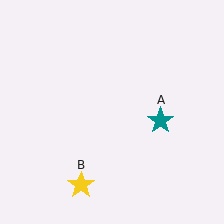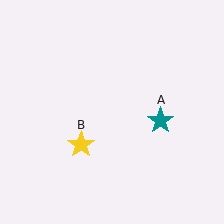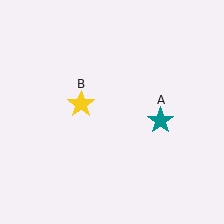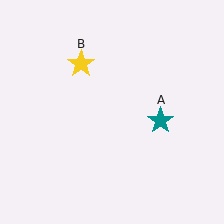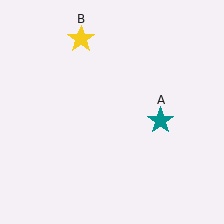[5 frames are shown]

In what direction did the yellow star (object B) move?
The yellow star (object B) moved up.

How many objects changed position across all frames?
1 object changed position: yellow star (object B).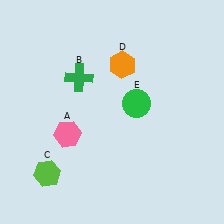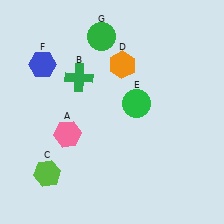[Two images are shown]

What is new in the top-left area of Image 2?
A blue hexagon (F) was added in the top-left area of Image 2.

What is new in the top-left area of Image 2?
A green circle (G) was added in the top-left area of Image 2.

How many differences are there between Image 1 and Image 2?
There are 2 differences between the two images.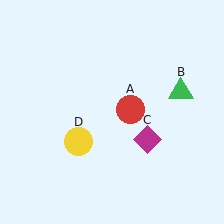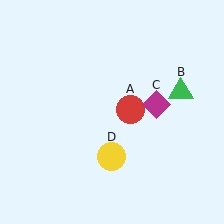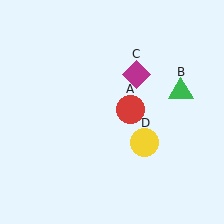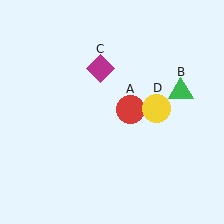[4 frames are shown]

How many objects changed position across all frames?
2 objects changed position: magenta diamond (object C), yellow circle (object D).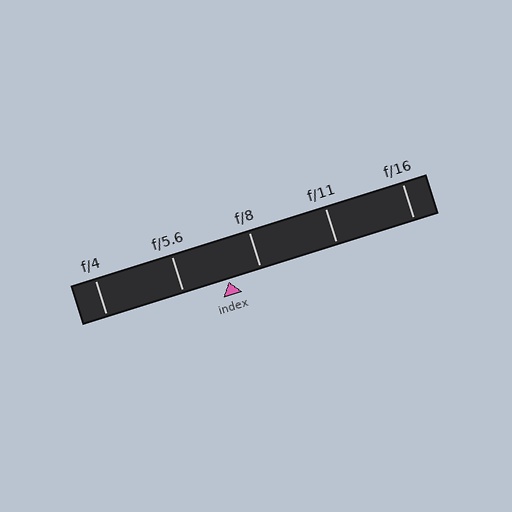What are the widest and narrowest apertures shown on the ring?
The widest aperture shown is f/4 and the narrowest is f/16.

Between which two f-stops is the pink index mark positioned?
The index mark is between f/5.6 and f/8.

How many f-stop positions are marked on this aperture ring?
There are 5 f-stop positions marked.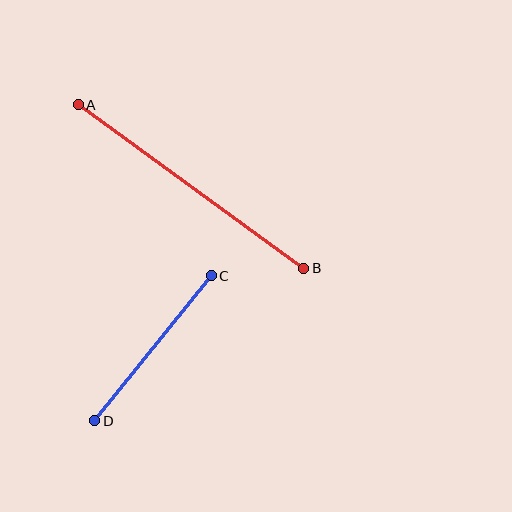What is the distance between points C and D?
The distance is approximately 186 pixels.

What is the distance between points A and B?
The distance is approximately 279 pixels.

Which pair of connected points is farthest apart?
Points A and B are farthest apart.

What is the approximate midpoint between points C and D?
The midpoint is at approximately (153, 348) pixels.